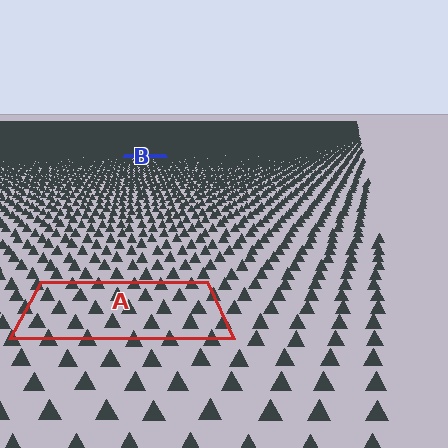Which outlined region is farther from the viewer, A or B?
Region B is farther from the viewer — the texture elements inside it appear smaller and more densely packed.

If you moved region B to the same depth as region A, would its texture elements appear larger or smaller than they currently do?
They would appear larger. At a closer depth, the same texture elements are projected at a bigger on-screen size.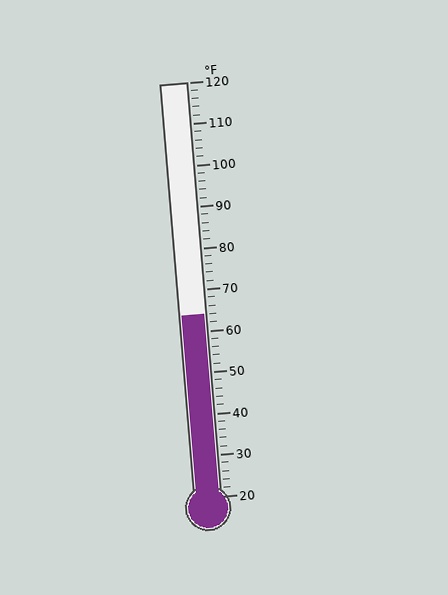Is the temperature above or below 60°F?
The temperature is above 60°F.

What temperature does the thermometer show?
The thermometer shows approximately 64°F.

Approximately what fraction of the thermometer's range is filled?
The thermometer is filled to approximately 45% of its range.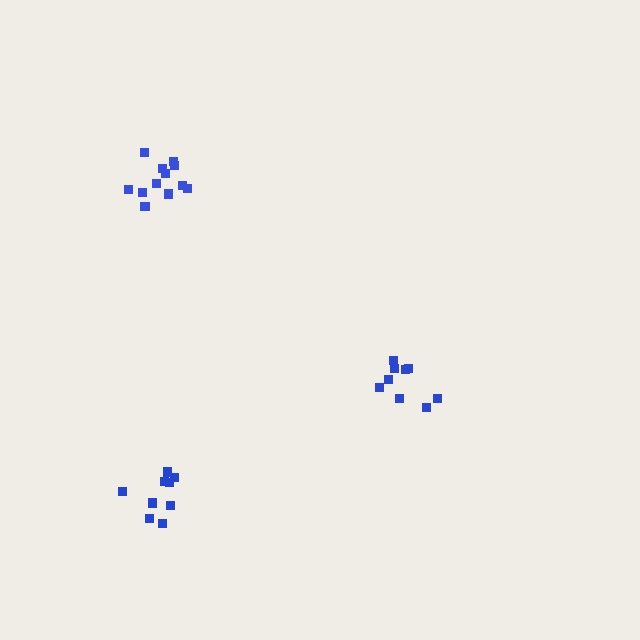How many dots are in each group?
Group 1: 9 dots, Group 2: 10 dots, Group 3: 12 dots (31 total).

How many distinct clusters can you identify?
There are 3 distinct clusters.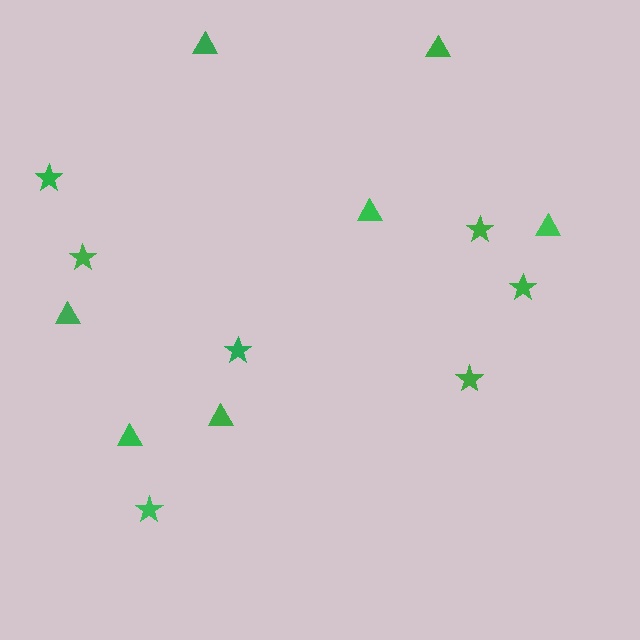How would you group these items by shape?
There are 2 groups: one group of triangles (7) and one group of stars (7).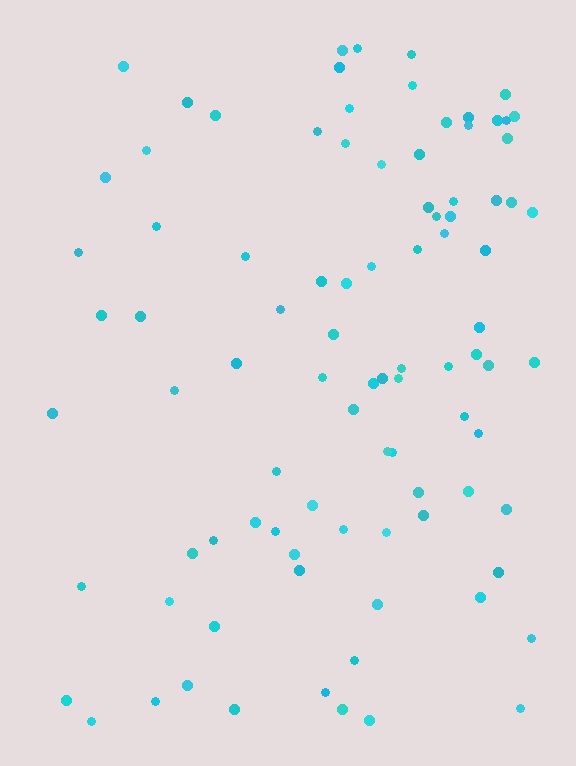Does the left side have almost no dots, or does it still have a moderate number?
Still a moderate number, just noticeably fewer than the right.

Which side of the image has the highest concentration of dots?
The right.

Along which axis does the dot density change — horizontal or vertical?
Horizontal.